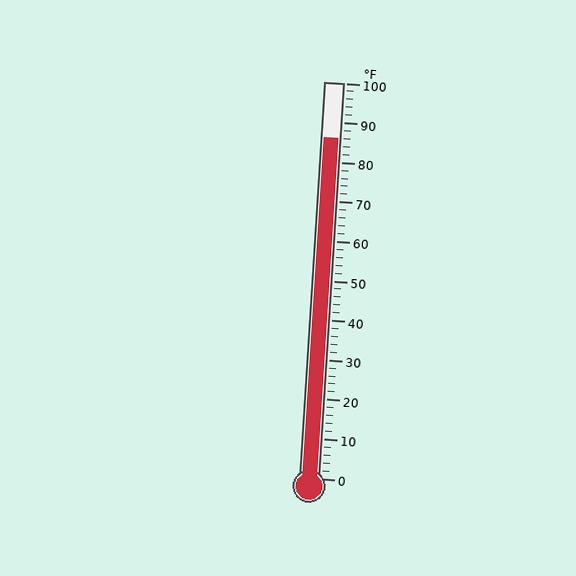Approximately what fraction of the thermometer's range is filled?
The thermometer is filled to approximately 85% of its range.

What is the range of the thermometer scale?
The thermometer scale ranges from 0°F to 100°F.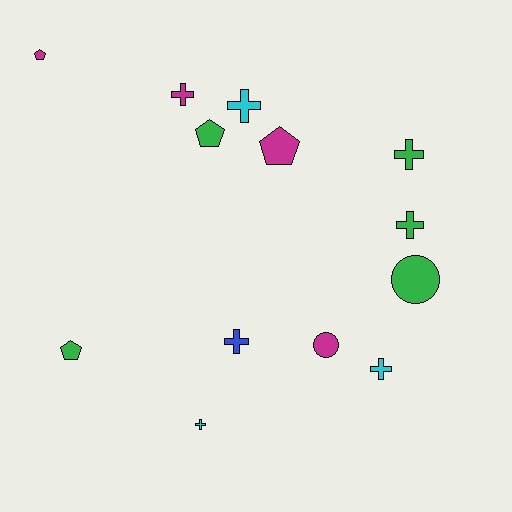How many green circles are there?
There is 1 green circle.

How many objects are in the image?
There are 13 objects.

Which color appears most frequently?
Green, with 5 objects.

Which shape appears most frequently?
Cross, with 7 objects.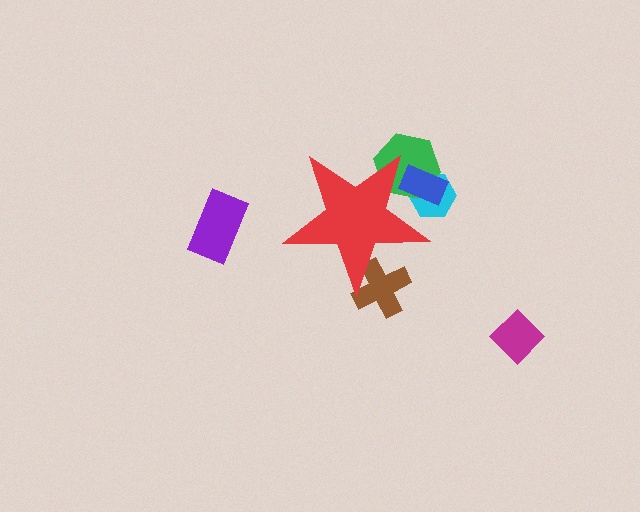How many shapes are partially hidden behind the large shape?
4 shapes are partially hidden.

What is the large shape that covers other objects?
A red star.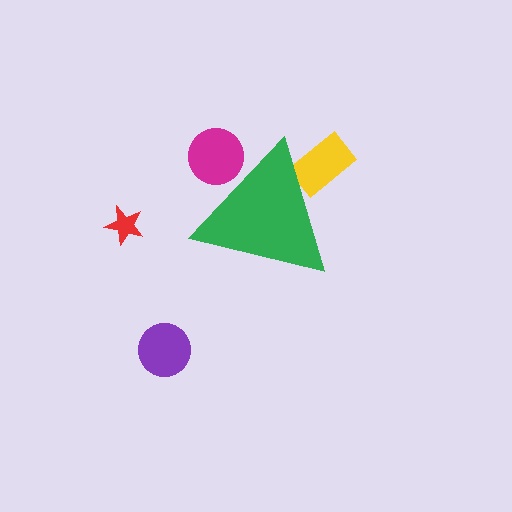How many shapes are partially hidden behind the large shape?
2 shapes are partially hidden.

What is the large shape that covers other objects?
A green triangle.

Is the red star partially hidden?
No, the red star is fully visible.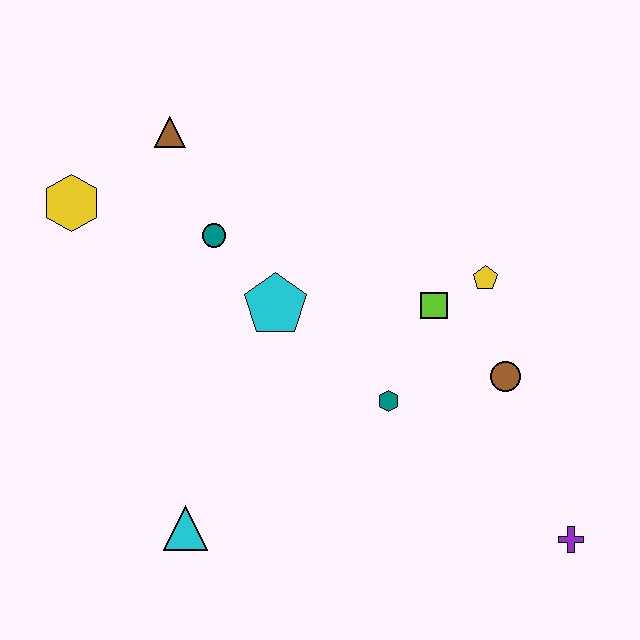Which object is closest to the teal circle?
The cyan pentagon is closest to the teal circle.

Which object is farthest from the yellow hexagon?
The purple cross is farthest from the yellow hexagon.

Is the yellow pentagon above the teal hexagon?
Yes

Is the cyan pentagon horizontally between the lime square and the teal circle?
Yes